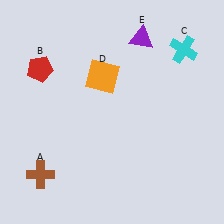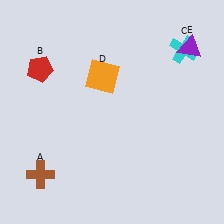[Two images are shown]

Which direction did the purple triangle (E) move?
The purple triangle (E) moved right.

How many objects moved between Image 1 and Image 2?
1 object moved between the two images.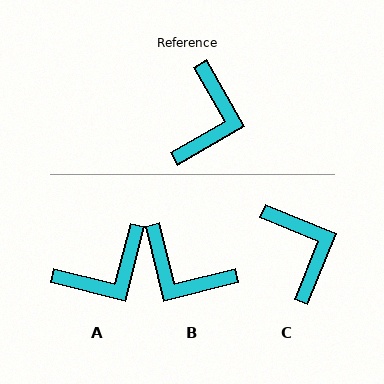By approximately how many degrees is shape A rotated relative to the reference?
Approximately 44 degrees clockwise.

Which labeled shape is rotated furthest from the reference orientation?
B, about 106 degrees away.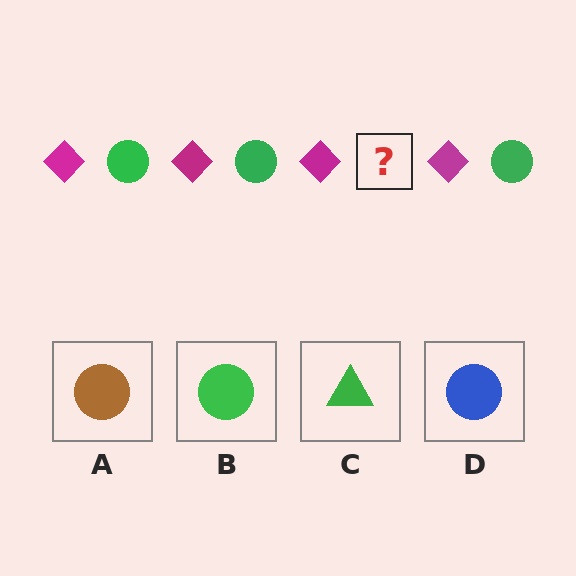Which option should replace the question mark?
Option B.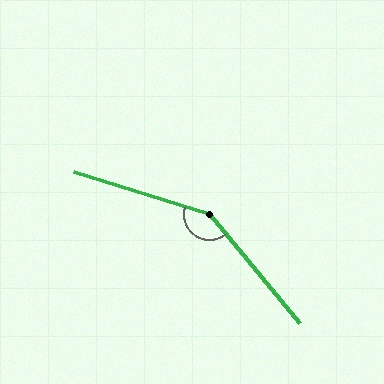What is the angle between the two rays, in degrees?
Approximately 147 degrees.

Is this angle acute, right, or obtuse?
It is obtuse.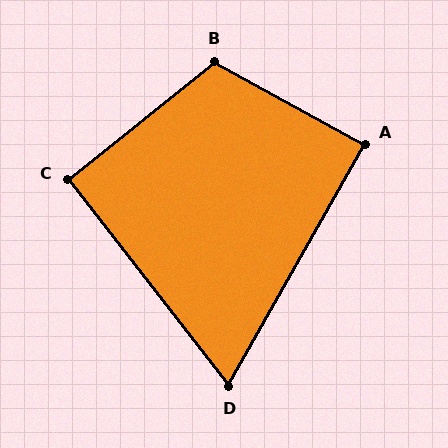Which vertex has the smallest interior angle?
D, at approximately 67 degrees.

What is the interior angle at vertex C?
Approximately 91 degrees (approximately right).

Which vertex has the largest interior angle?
B, at approximately 113 degrees.